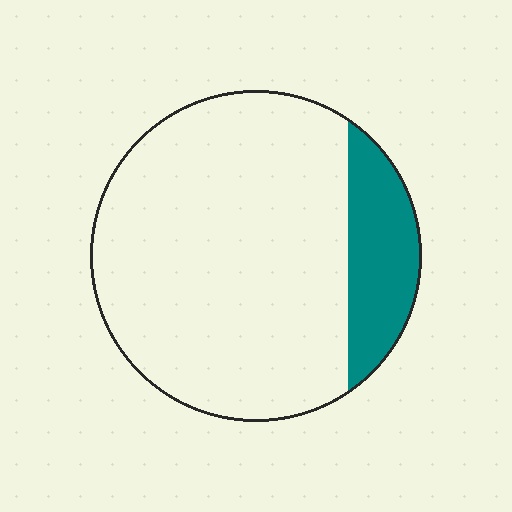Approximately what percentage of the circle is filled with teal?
Approximately 15%.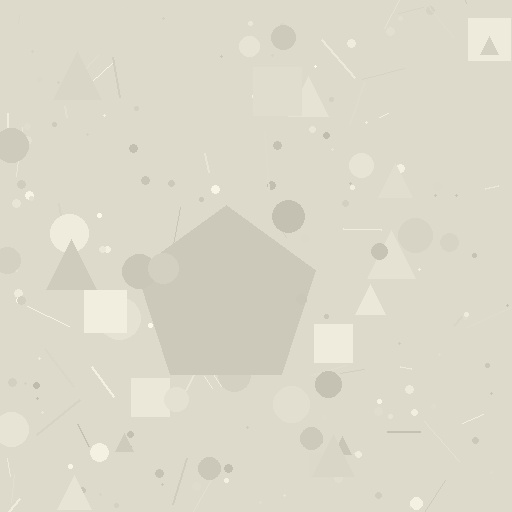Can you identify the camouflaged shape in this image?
The camouflaged shape is a pentagon.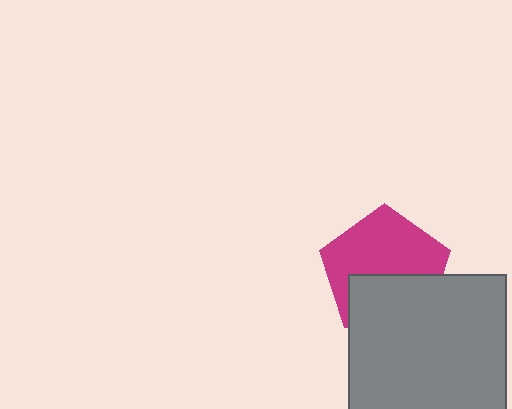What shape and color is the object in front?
The object in front is a gray rectangle.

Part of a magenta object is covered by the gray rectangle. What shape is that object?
It is a pentagon.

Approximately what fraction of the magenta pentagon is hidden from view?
Roughly 41% of the magenta pentagon is hidden behind the gray rectangle.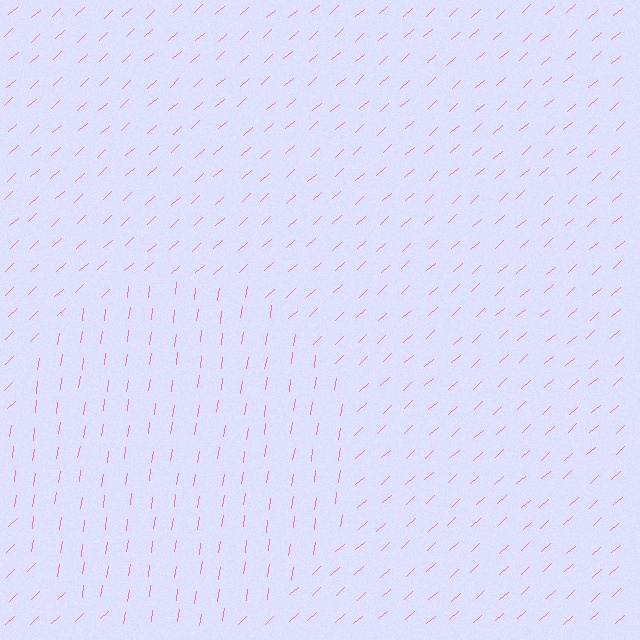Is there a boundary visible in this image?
Yes, there is a texture boundary formed by a change in line orientation.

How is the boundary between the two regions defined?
The boundary is defined purely by a change in line orientation (approximately 40 degrees difference). All lines are the same color and thickness.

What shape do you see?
I see a circle.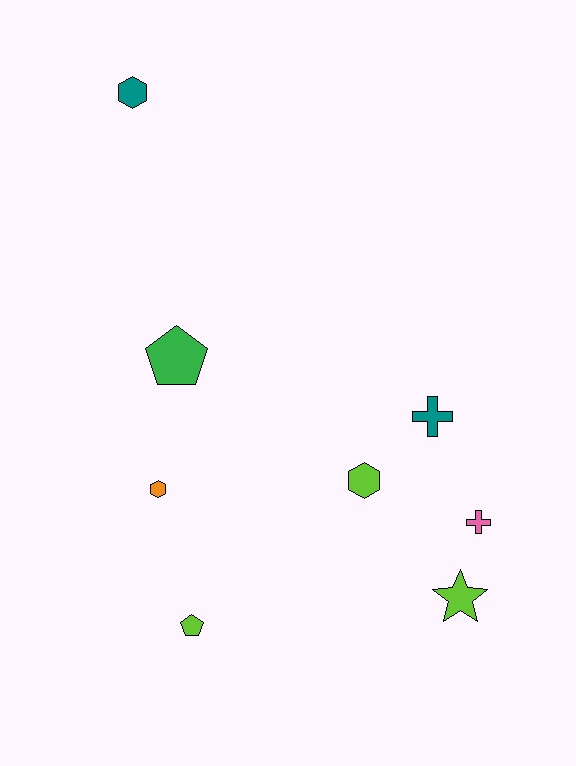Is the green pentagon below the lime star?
No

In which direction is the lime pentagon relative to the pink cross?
The lime pentagon is to the left of the pink cross.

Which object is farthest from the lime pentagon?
The teal hexagon is farthest from the lime pentagon.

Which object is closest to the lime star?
The pink cross is closest to the lime star.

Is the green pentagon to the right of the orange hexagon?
Yes